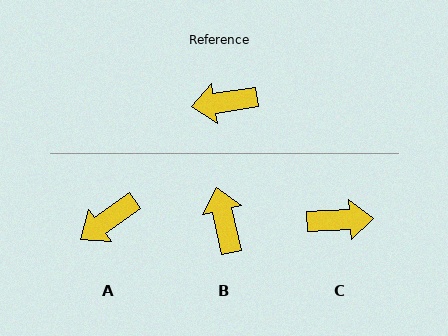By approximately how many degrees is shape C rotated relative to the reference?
Approximately 175 degrees counter-clockwise.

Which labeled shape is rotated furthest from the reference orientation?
C, about 175 degrees away.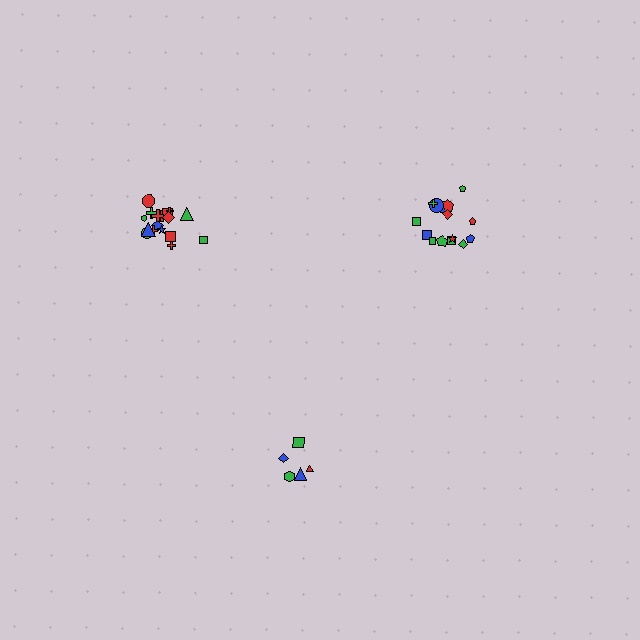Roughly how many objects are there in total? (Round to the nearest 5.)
Roughly 40 objects in total.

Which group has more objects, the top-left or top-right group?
The top-left group.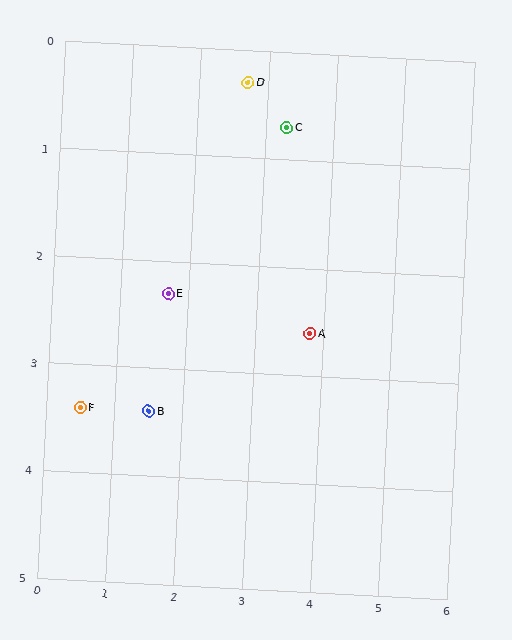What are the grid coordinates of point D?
Point D is at approximately (2.7, 0.3).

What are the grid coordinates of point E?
Point E is at approximately (1.7, 2.3).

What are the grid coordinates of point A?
Point A is at approximately (3.8, 2.6).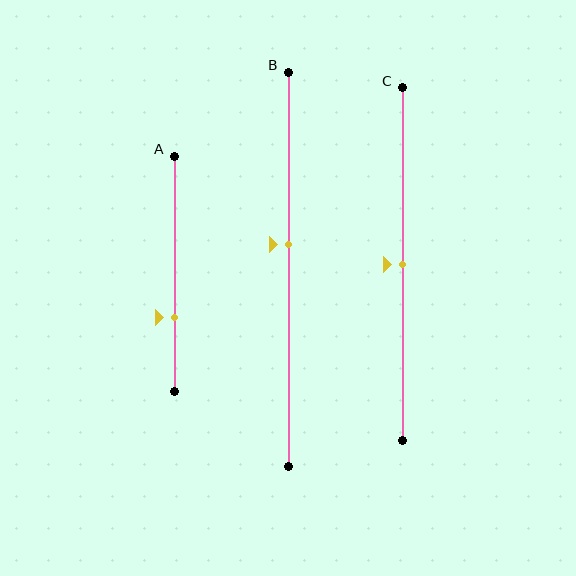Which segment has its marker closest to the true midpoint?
Segment C has its marker closest to the true midpoint.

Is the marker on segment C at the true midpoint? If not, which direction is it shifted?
Yes, the marker on segment C is at the true midpoint.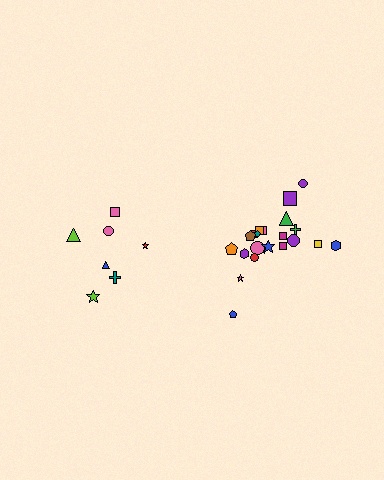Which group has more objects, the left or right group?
The right group.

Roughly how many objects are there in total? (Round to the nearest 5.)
Roughly 30 objects in total.